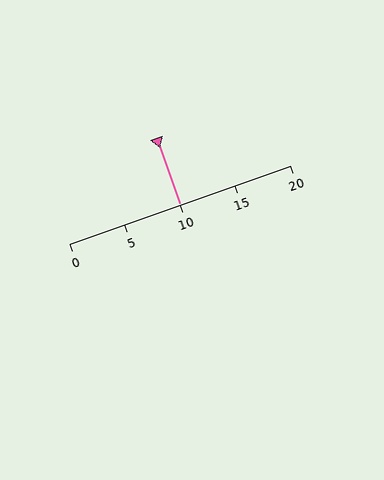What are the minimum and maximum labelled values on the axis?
The axis runs from 0 to 20.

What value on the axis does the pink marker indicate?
The marker indicates approximately 10.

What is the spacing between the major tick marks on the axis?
The major ticks are spaced 5 apart.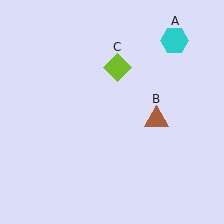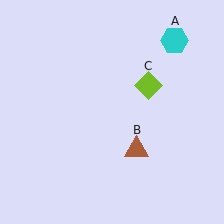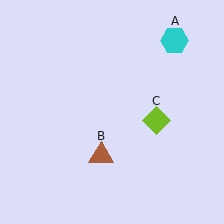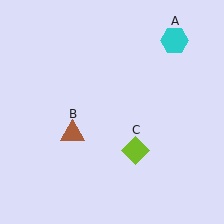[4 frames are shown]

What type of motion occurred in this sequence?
The brown triangle (object B), lime diamond (object C) rotated clockwise around the center of the scene.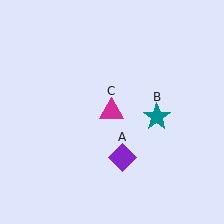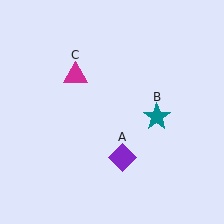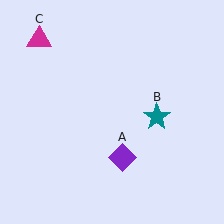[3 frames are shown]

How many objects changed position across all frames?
1 object changed position: magenta triangle (object C).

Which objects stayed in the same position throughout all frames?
Purple diamond (object A) and teal star (object B) remained stationary.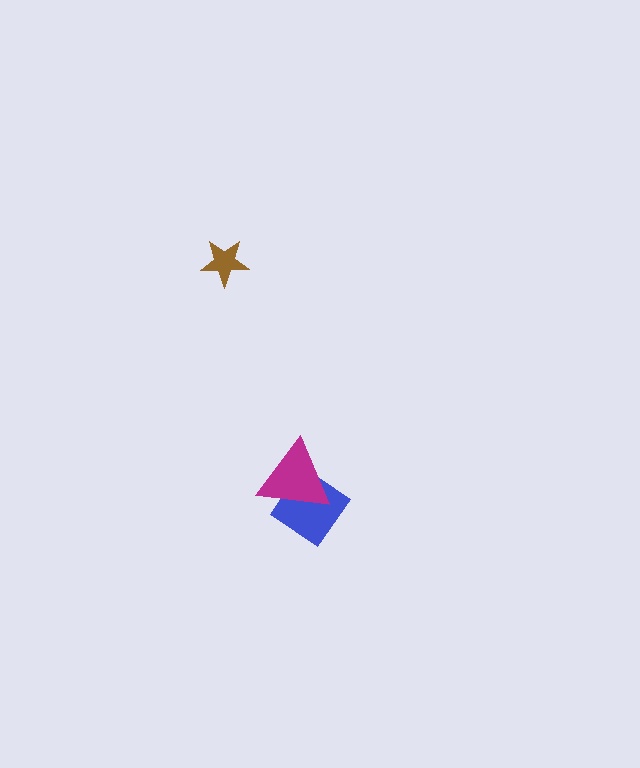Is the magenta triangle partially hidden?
No, no other shape covers it.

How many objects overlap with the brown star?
0 objects overlap with the brown star.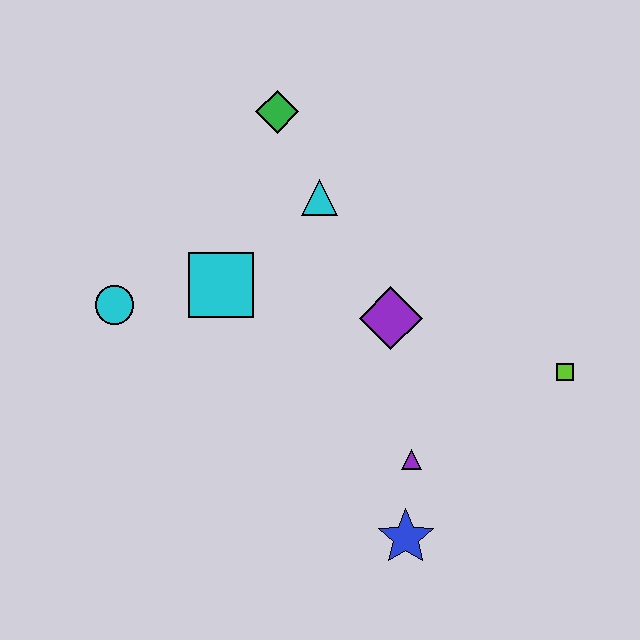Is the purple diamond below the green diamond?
Yes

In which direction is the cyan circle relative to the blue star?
The cyan circle is to the left of the blue star.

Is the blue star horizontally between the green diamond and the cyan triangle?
No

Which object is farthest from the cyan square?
The lime square is farthest from the cyan square.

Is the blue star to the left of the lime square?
Yes